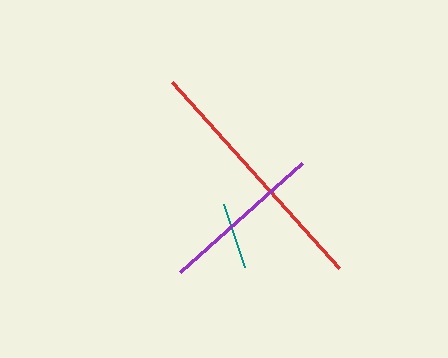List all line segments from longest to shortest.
From longest to shortest: red, purple, teal.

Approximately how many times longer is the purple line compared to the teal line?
The purple line is approximately 2.5 times the length of the teal line.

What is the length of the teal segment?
The teal segment is approximately 67 pixels long.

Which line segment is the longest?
The red line is the longest at approximately 250 pixels.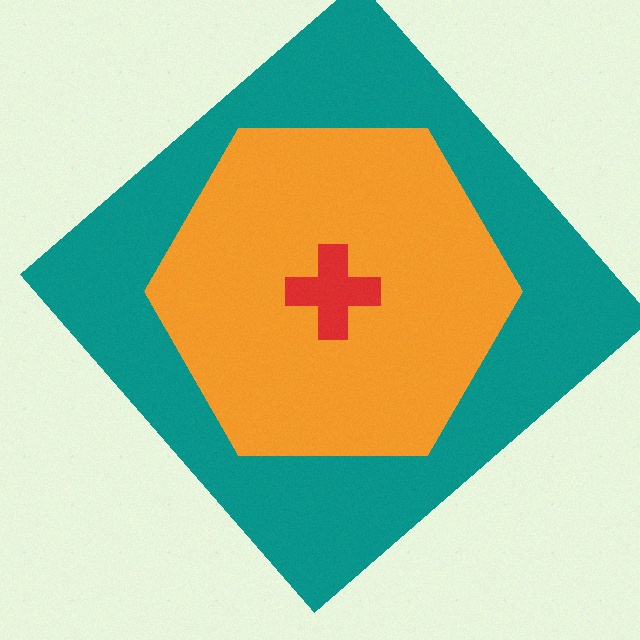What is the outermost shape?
The teal diamond.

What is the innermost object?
The red cross.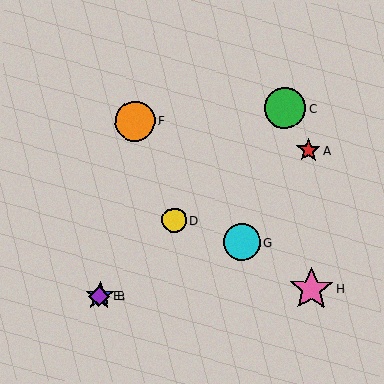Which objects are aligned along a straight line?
Objects B, C, D, E are aligned along a straight line.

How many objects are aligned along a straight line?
4 objects (B, C, D, E) are aligned along a straight line.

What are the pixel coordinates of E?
Object E is at (99, 296).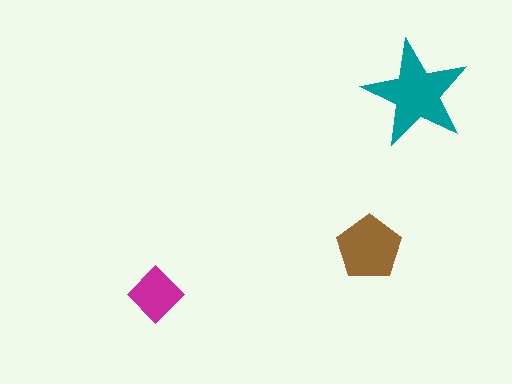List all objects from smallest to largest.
The magenta diamond, the brown pentagon, the teal star.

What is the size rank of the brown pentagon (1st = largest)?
2nd.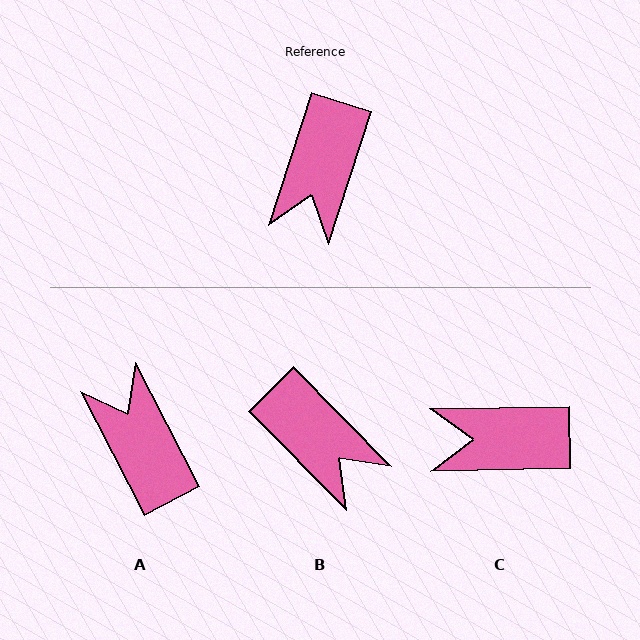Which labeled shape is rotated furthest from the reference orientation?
A, about 135 degrees away.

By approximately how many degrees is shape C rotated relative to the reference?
Approximately 71 degrees clockwise.